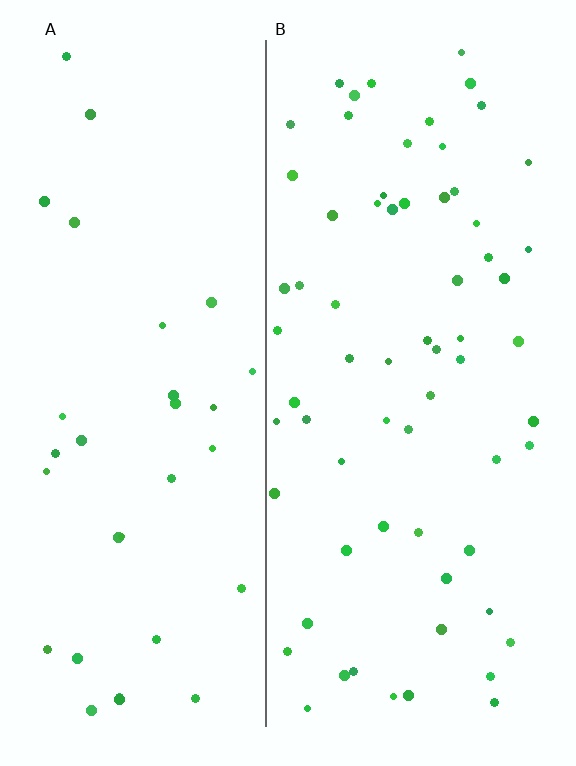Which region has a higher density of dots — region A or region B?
B (the right).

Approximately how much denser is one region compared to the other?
Approximately 2.1× — region B over region A.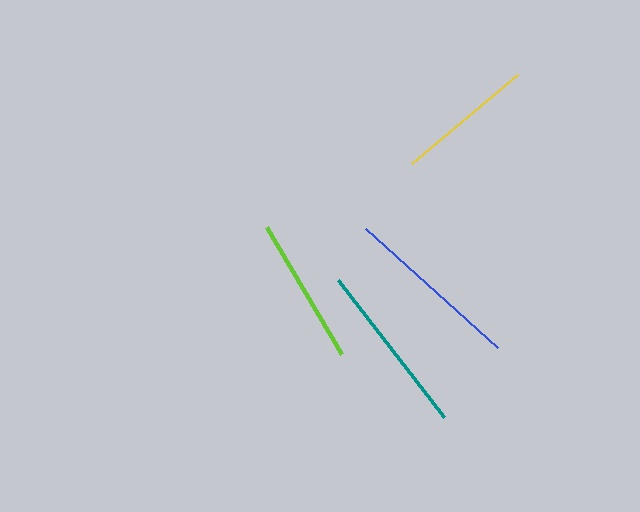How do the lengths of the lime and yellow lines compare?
The lime and yellow lines are approximately the same length.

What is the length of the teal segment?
The teal segment is approximately 173 pixels long.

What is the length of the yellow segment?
The yellow segment is approximately 139 pixels long.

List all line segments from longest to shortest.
From longest to shortest: blue, teal, lime, yellow.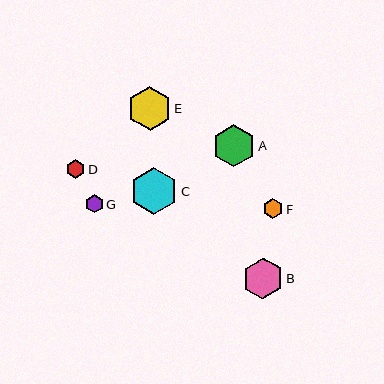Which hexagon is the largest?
Hexagon C is the largest with a size of approximately 48 pixels.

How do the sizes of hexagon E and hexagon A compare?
Hexagon E and hexagon A are approximately the same size.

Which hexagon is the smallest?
Hexagon G is the smallest with a size of approximately 18 pixels.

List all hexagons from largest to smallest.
From largest to smallest: C, E, A, B, F, D, G.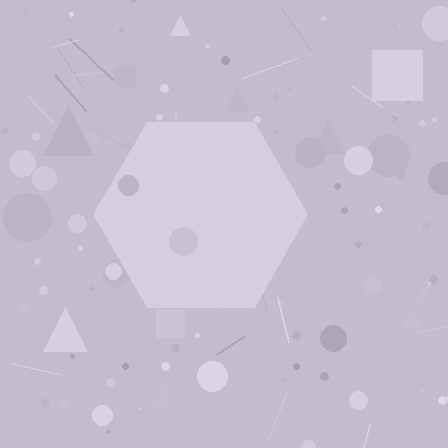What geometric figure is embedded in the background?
A hexagon is embedded in the background.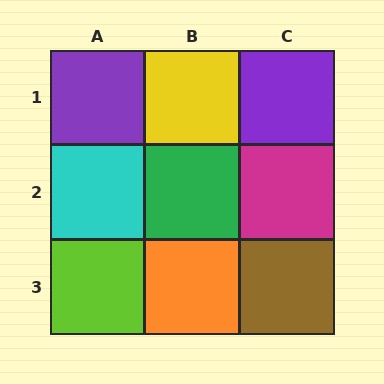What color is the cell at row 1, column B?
Yellow.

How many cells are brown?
1 cell is brown.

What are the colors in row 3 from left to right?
Lime, orange, brown.